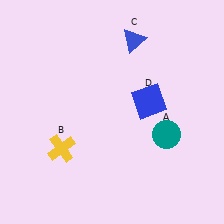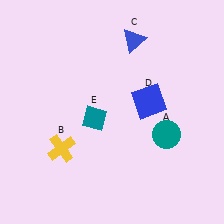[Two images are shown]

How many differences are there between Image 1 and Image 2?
There is 1 difference between the two images.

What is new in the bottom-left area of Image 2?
A teal diamond (E) was added in the bottom-left area of Image 2.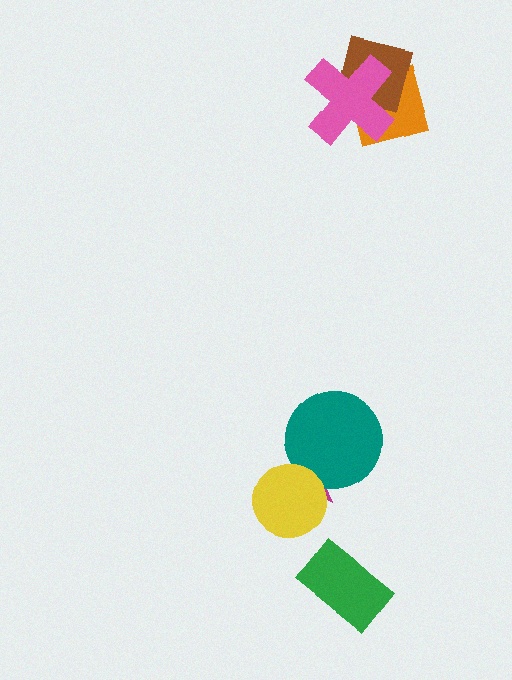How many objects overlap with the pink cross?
2 objects overlap with the pink cross.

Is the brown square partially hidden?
Yes, it is partially covered by another shape.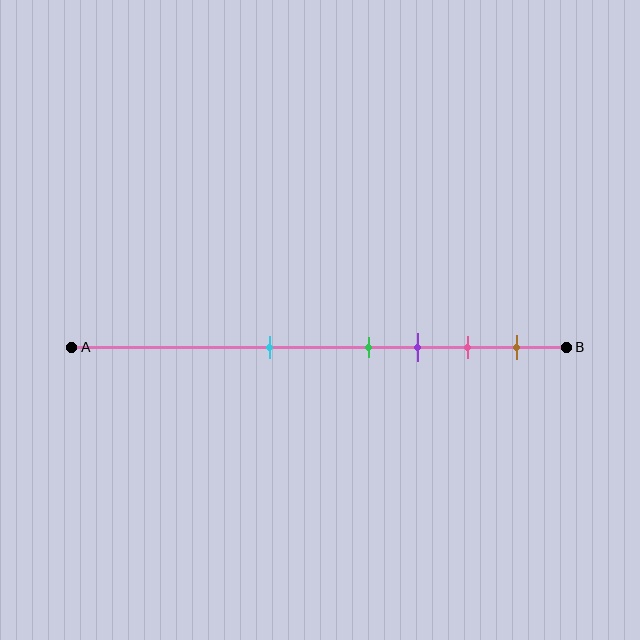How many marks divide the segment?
There are 5 marks dividing the segment.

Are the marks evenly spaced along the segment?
No, the marks are not evenly spaced.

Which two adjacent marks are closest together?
The green and purple marks are the closest adjacent pair.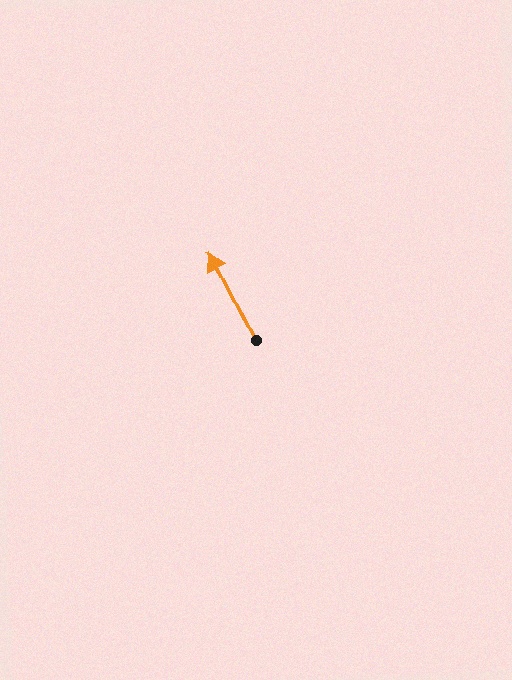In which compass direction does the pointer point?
Northwest.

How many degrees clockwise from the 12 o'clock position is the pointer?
Approximately 333 degrees.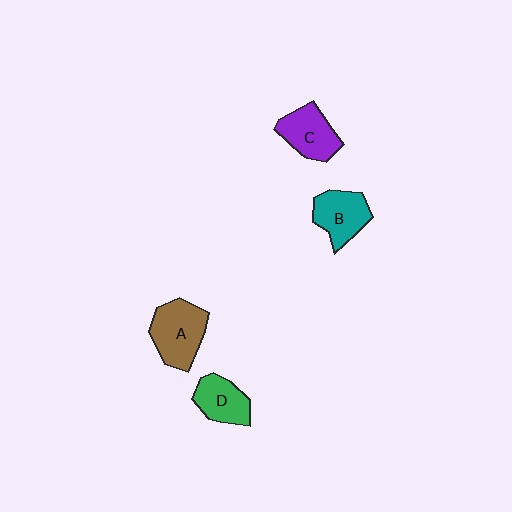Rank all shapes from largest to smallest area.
From largest to smallest: A (brown), B (teal), C (purple), D (green).